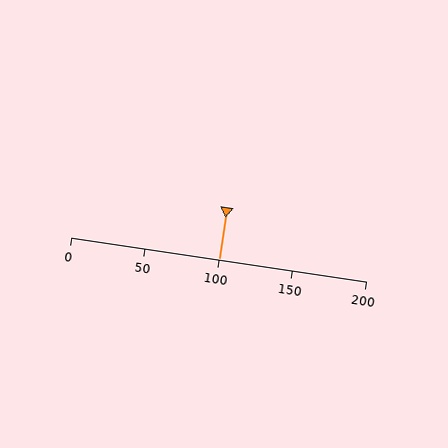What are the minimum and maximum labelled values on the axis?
The axis runs from 0 to 200.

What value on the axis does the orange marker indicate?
The marker indicates approximately 100.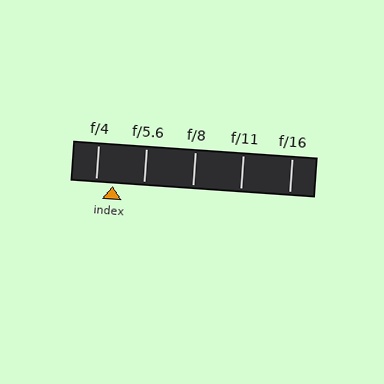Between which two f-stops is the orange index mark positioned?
The index mark is between f/4 and f/5.6.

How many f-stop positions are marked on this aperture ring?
There are 5 f-stop positions marked.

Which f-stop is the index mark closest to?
The index mark is closest to f/4.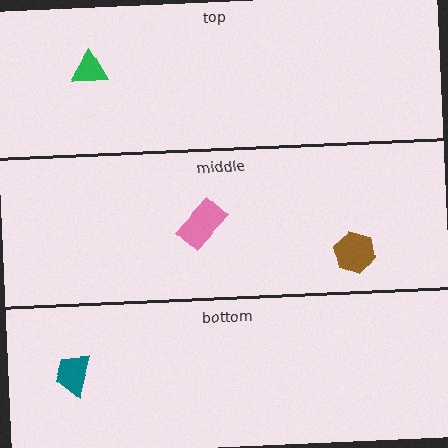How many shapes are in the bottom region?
1.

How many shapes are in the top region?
1.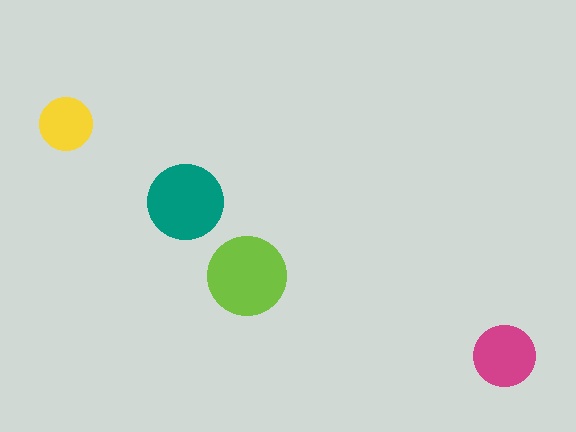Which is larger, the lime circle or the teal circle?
The lime one.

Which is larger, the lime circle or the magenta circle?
The lime one.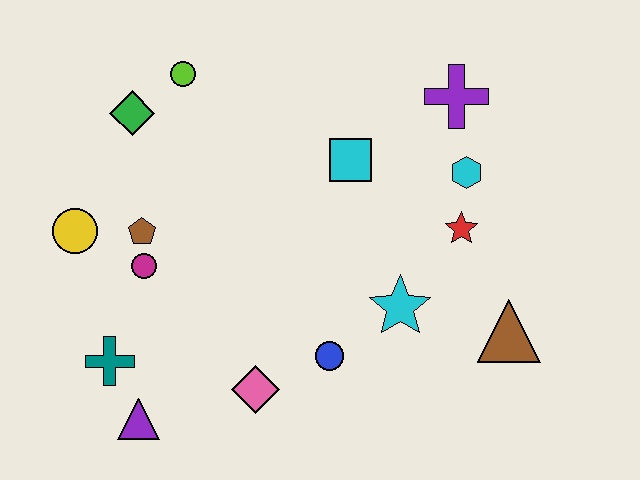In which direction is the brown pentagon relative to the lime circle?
The brown pentagon is below the lime circle.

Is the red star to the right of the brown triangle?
No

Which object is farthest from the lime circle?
The brown triangle is farthest from the lime circle.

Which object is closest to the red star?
The cyan hexagon is closest to the red star.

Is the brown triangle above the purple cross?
No